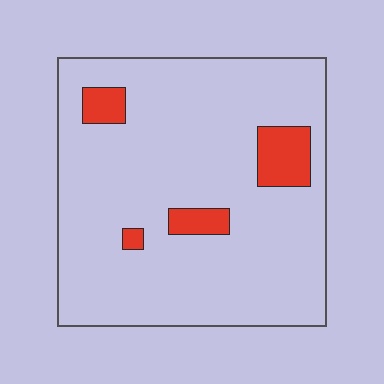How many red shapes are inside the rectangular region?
4.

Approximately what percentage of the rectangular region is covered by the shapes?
Approximately 10%.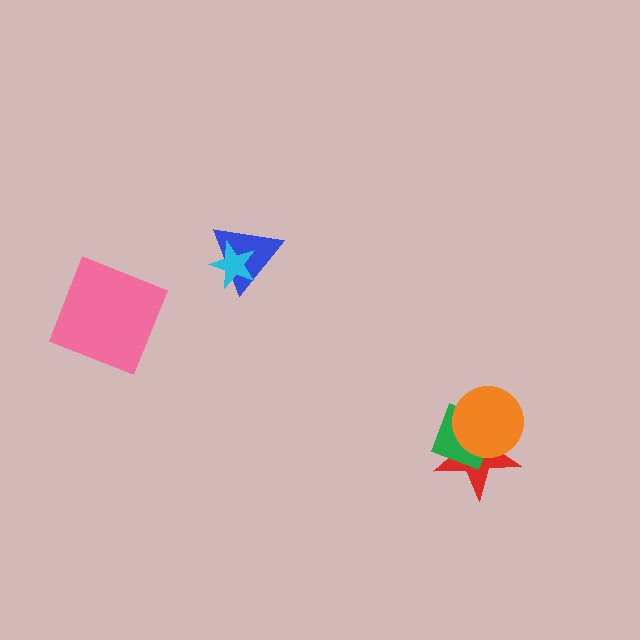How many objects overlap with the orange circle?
2 objects overlap with the orange circle.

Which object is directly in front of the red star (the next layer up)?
The green diamond is directly in front of the red star.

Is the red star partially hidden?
Yes, it is partially covered by another shape.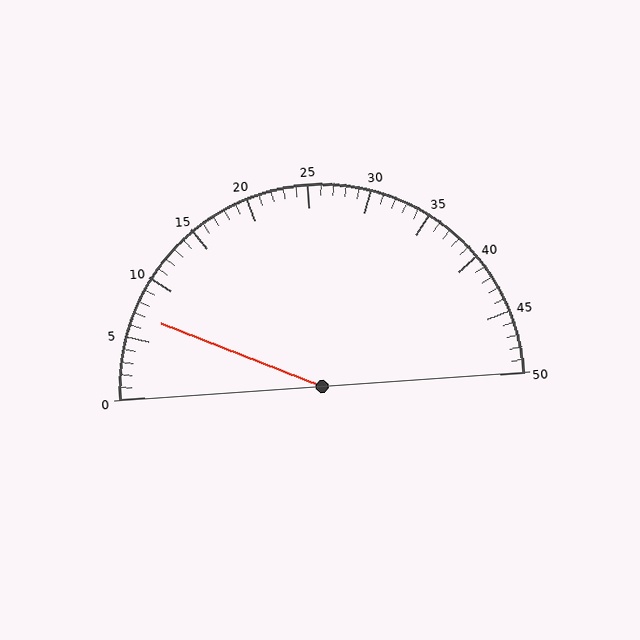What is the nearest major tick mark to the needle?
The nearest major tick mark is 5.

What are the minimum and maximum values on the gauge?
The gauge ranges from 0 to 50.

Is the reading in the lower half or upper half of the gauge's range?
The reading is in the lower half of the range (0 to 50).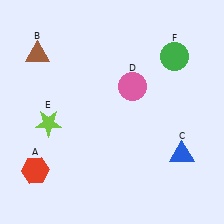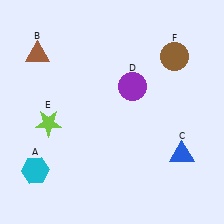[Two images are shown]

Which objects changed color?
A changed from red to cyan. D changed from pink to purple. F changed from green to brown.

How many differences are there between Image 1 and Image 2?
There are 3 differences between the two images.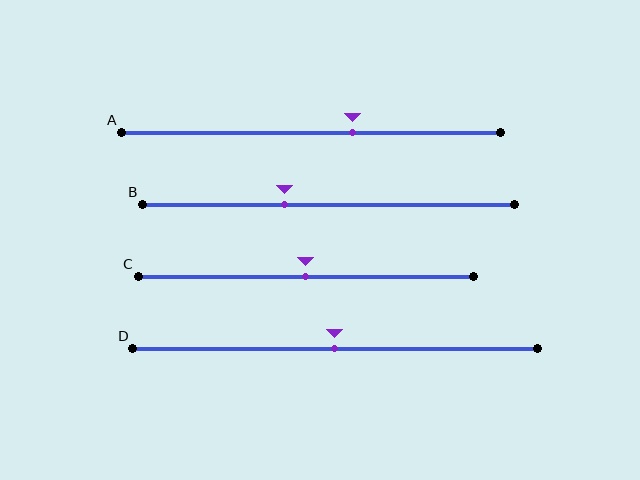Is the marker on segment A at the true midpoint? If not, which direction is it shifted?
No, the marker on segment A is shifted to the right by about 11% of the segment length.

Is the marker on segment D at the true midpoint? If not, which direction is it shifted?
Yes, the marker on segment D is at the true midpoint.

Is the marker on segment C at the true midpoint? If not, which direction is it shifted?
Yes, the marker on segment C is at the true midpoint.